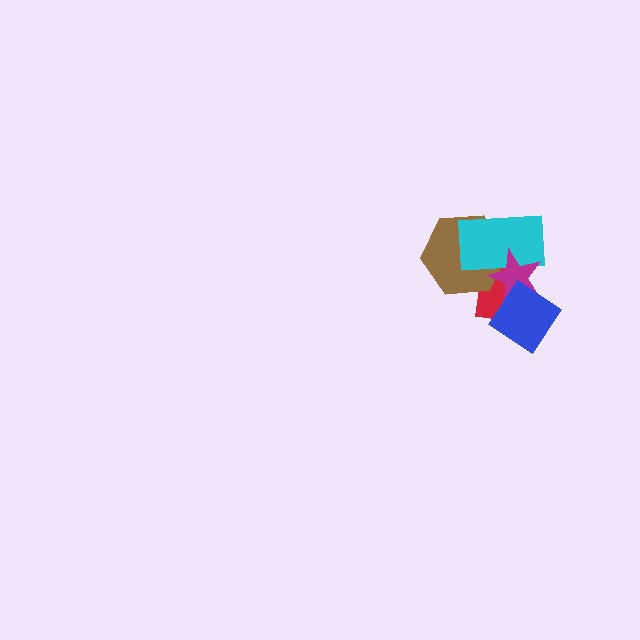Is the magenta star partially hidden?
Yes, it is partially covered by another shape.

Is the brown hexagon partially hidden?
Yes, it is partially covered by another shape.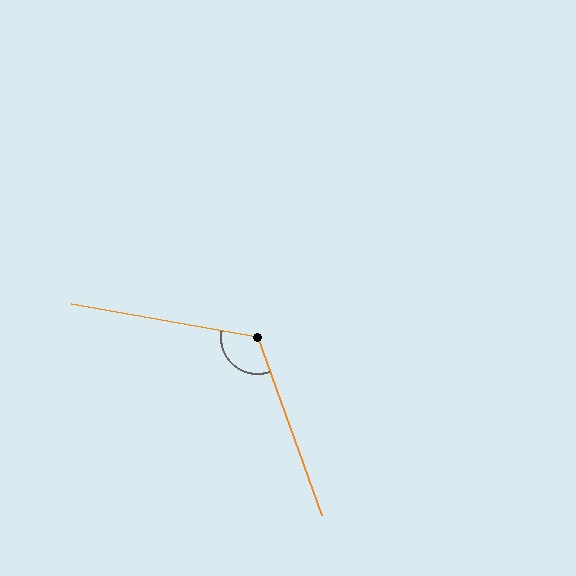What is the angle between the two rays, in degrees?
Approximately 120 degrees.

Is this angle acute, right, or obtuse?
It is obtuse.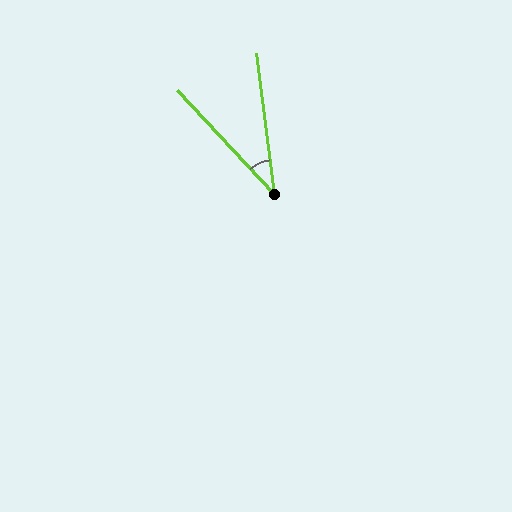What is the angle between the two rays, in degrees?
Approximately 36 degrees.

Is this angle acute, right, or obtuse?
It is acute.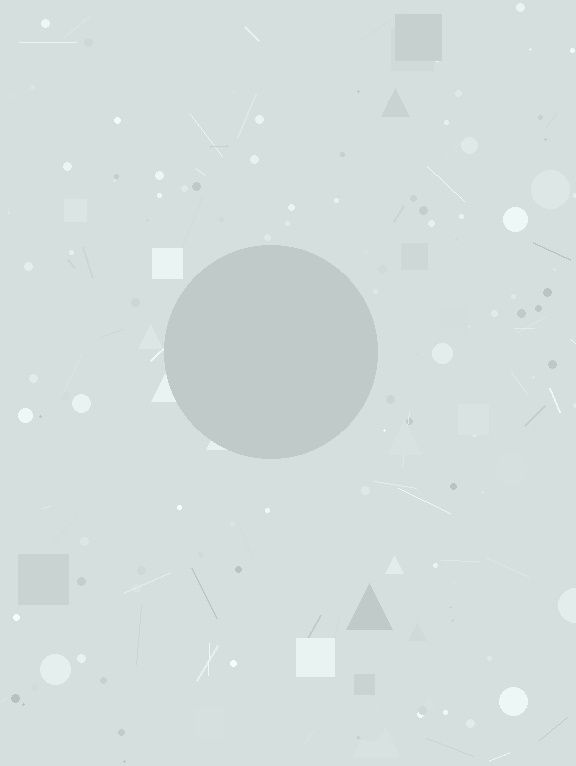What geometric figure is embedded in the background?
A circle is embedded in the background.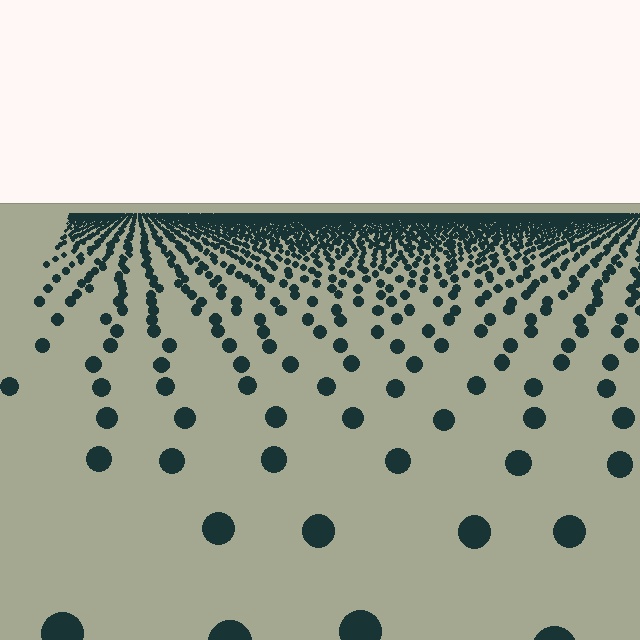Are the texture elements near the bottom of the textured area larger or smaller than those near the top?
Larger. Near the bottom, elements are closer to the viewer and appear at a bigger on-screen size.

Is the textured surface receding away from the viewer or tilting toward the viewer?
The surface is receding away from the viewer. Texture elements get smaller and denser toward the top.